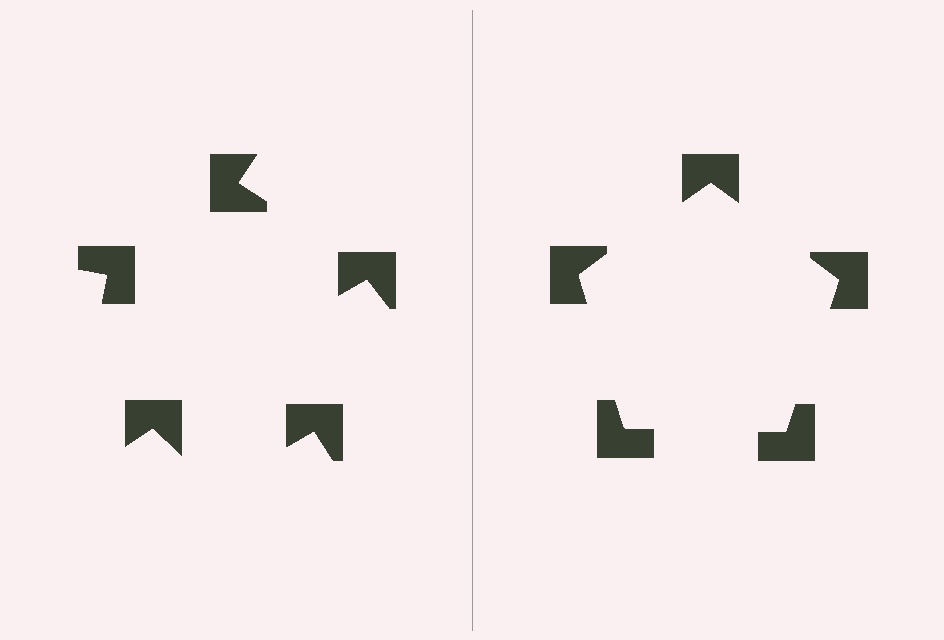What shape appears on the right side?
An illusory pentagon.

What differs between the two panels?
The notched squares are positioned identically on both sides; only the wedge orientations differ. On the right they align to a pentagon; on the left they are misaligned.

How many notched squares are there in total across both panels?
10 — 5 on each side.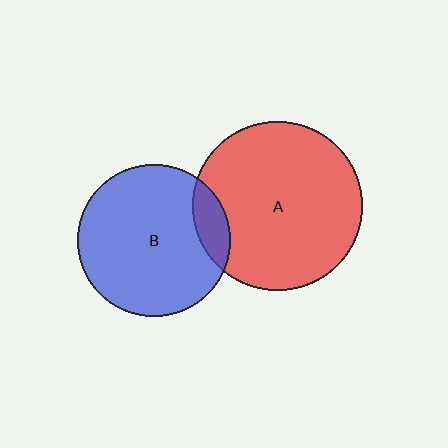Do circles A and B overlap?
Yes.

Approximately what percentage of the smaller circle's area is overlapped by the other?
Approximately 10%.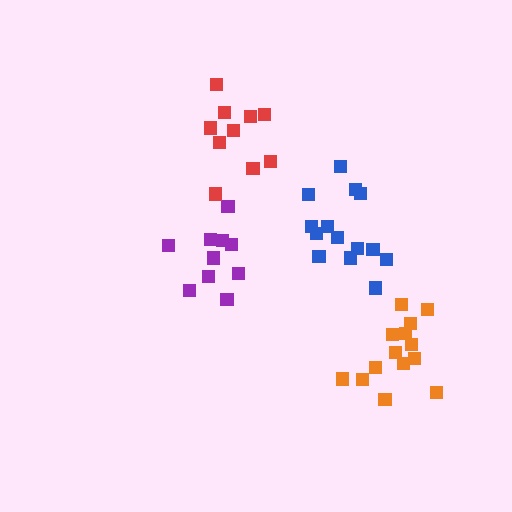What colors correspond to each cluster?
The clusters are colored: purple, orange, red, blue.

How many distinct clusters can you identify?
There are 4 distinct clusters.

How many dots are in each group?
Group 1: 10 dots, Group 2: 14 dots, Group 3: 10 dots, Group 4: 14 dots (48 total).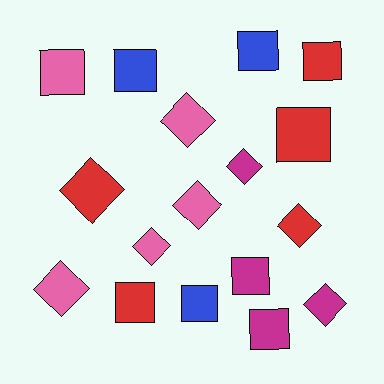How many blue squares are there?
There are 3 blue squares.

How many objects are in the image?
There are 17 objects.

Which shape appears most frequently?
Square, with 9 objects.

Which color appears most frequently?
Pink, with 5 objects.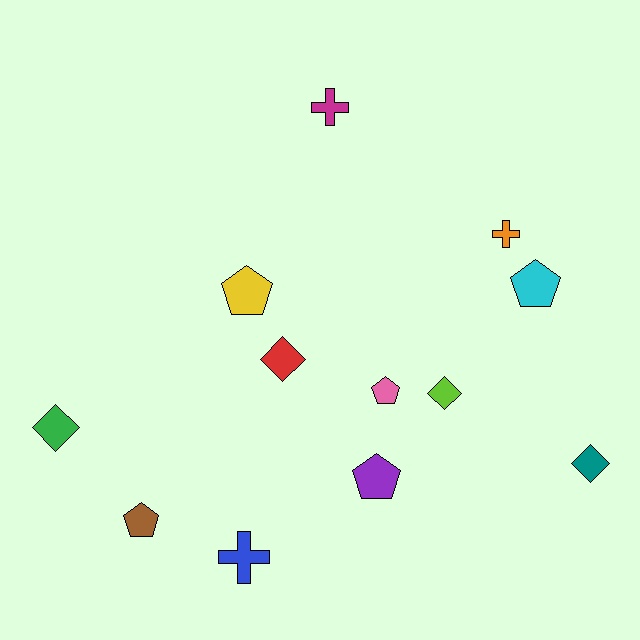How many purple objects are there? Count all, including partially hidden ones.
There is 1 purple object.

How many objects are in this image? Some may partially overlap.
There are 12 objects.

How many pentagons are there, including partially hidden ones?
There are 5 pentagons.